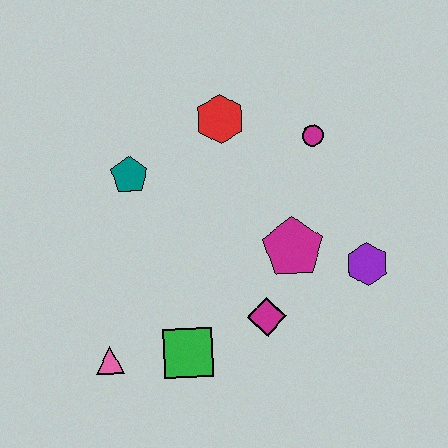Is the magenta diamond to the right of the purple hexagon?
No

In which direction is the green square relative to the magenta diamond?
The green square is to the left of the magenta diamond.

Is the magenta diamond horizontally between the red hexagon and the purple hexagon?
Yes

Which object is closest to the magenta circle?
The red hexagon is closest to the magenta circle.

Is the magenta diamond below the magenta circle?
Yes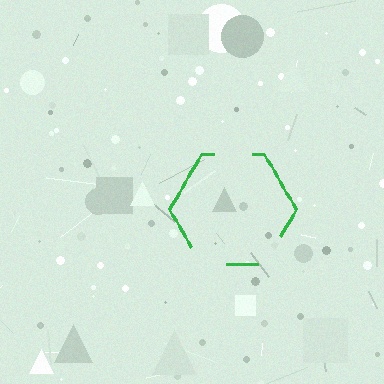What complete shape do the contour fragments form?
The contour fragments form a hexagon.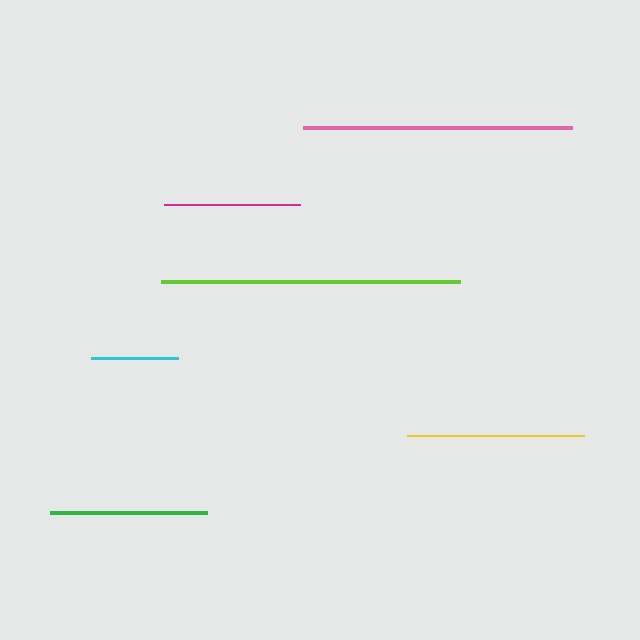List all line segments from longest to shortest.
From longest to shortest: lime, pink, yellow, green, magenta, cyan.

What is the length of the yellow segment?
The yellow segment is approximately 177 pixels long.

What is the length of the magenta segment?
The magenta segment is approximately 136 pixels long.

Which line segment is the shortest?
The cyan line is the shortest at approximately 87 pixels.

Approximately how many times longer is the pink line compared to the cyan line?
The pink line is approximately 3.1 times the length of the cyan line.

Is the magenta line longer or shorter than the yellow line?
The yellow line is longer than the magenta line.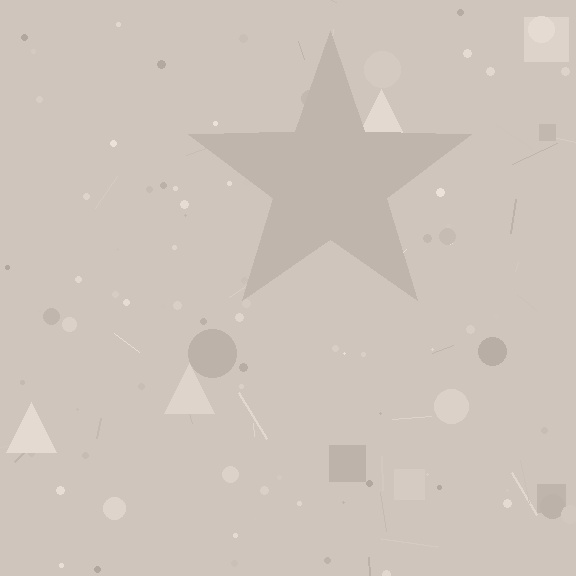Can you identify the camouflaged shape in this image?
The camouflaged shape is a star.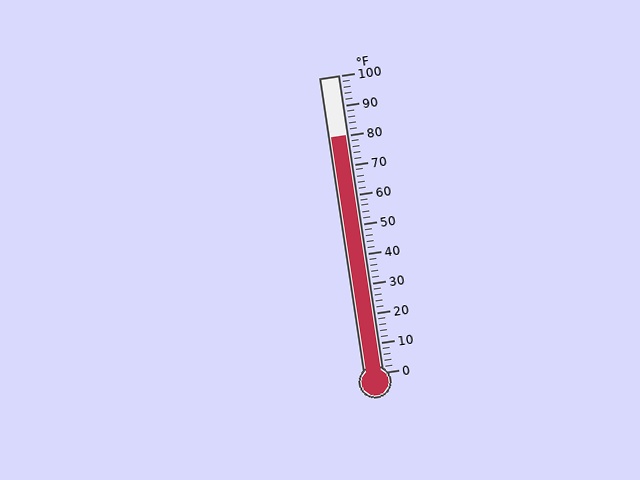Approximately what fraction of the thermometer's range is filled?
The thermometer is filled to approximately 80% of its range.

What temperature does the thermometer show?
The thermometer shows approximately 80°F.